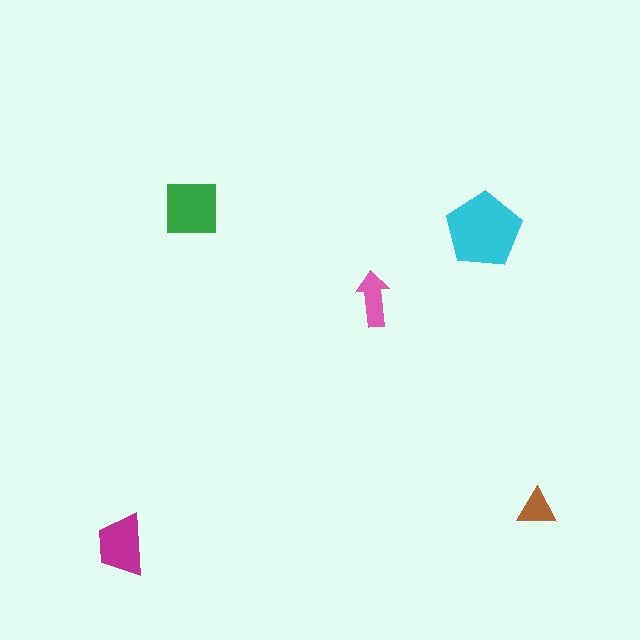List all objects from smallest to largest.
The brown triangle, the pink arrow, the magenta trapezoid, the green square, the cyan pentagon.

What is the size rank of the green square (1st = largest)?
2nd.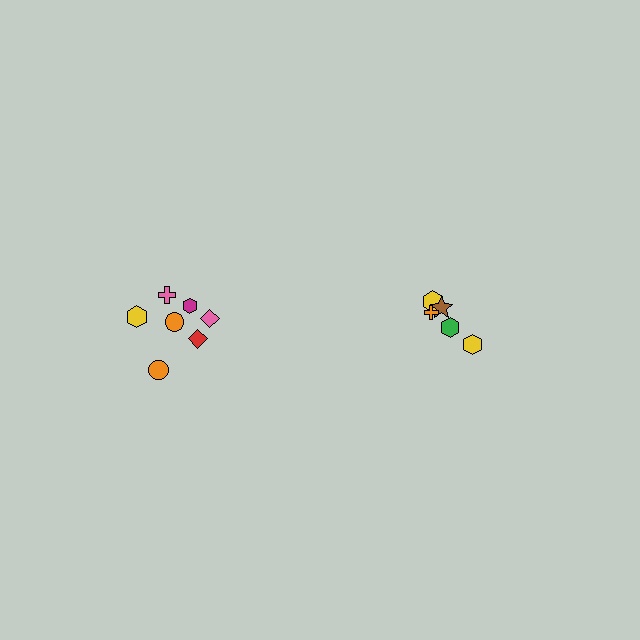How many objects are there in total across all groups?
There are 12 objects.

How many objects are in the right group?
There are 5 objects.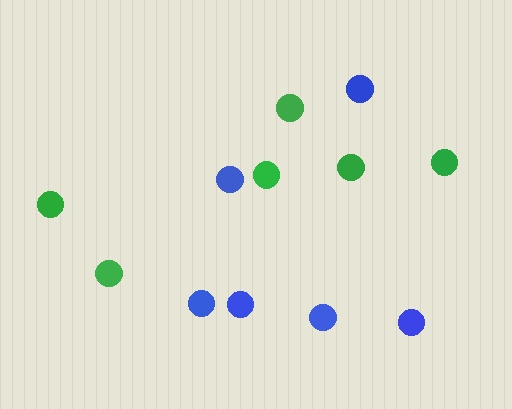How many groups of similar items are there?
There are 2 groups: one group of green circles (6) and one group of blue circles (6).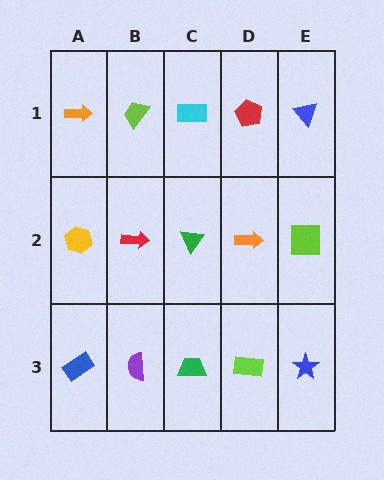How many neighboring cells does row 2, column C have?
4.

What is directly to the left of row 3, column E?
A lime rectangle.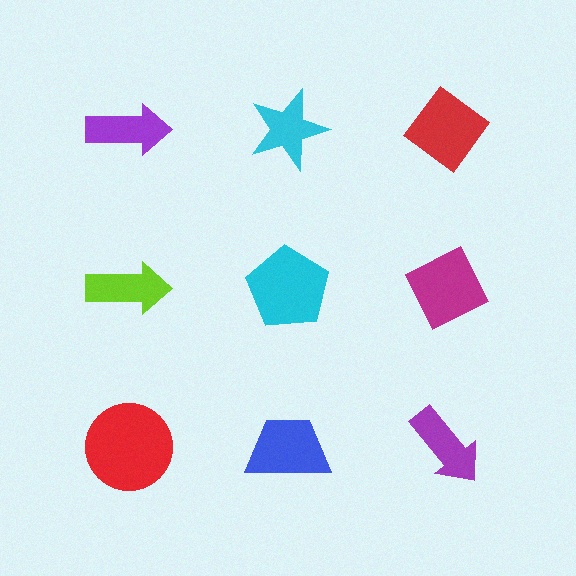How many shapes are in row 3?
3 shapes.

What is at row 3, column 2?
A blue trapezoid.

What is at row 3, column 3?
A purple arrow.